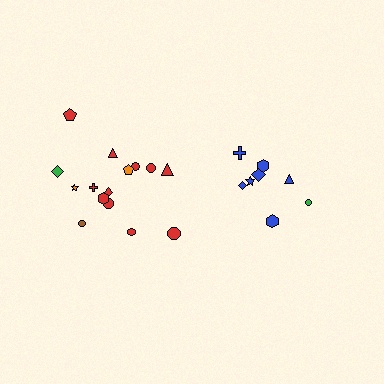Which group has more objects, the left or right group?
The left group.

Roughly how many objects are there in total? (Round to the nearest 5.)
Roughly 25 objects in total.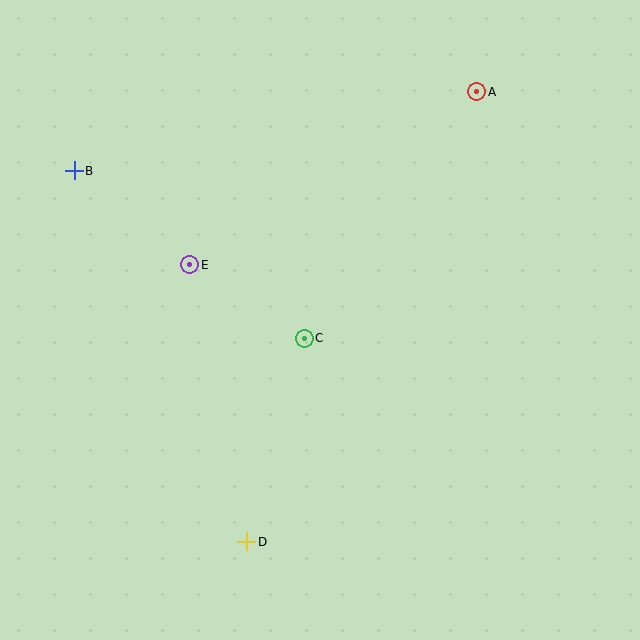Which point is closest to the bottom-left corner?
Point D is closest to the bottom-left corner.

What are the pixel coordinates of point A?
Point A is at (477, 92).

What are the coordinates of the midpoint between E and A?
The midpoint between E and A is at (333, 178).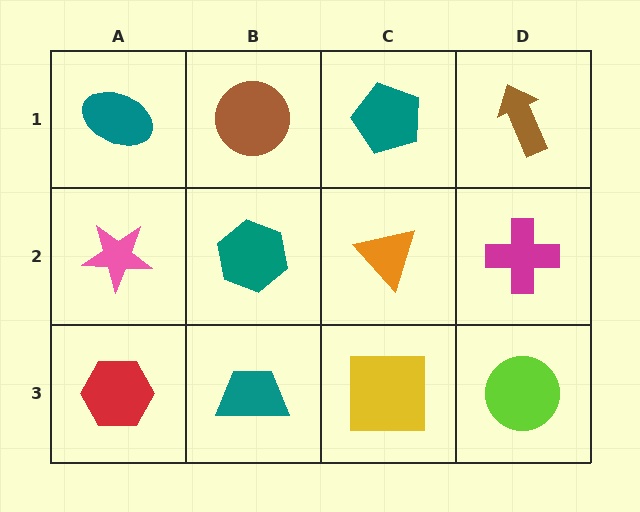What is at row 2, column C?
An orange triangle.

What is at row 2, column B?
A teal hexagon.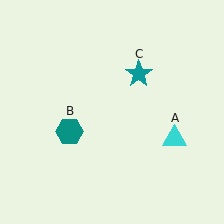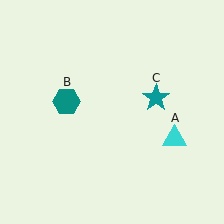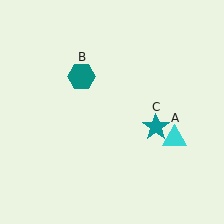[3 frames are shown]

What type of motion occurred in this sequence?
The teal hexagon (object B), teal star (object C) rotated clockwise around the center of the scene.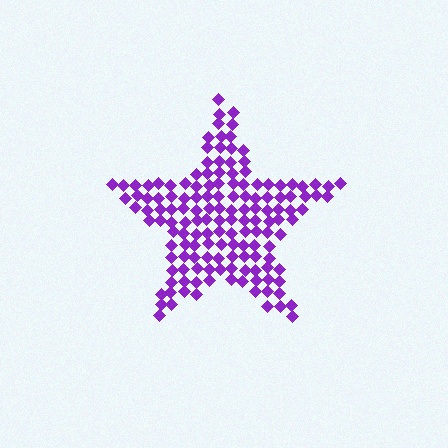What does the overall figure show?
The overall figure shows a star.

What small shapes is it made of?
It is made of small diamonds.